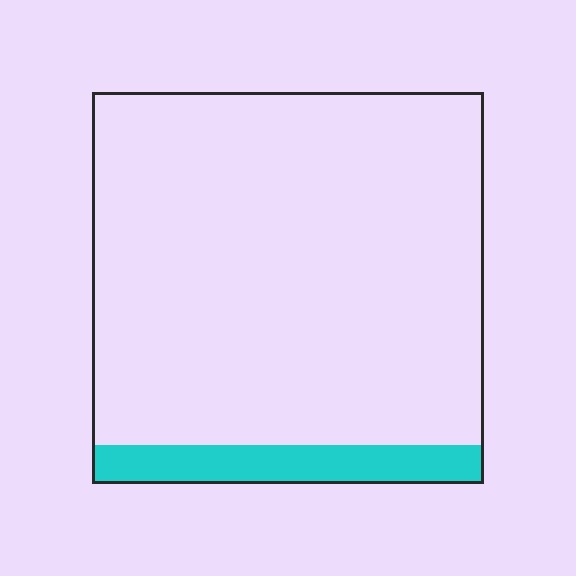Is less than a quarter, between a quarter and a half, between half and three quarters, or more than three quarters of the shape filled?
Less than a quarter.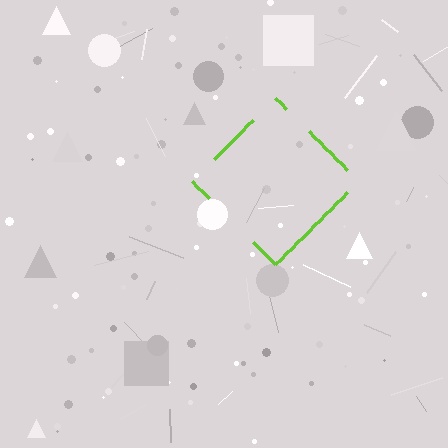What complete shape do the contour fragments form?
The contour fragments form a diamond.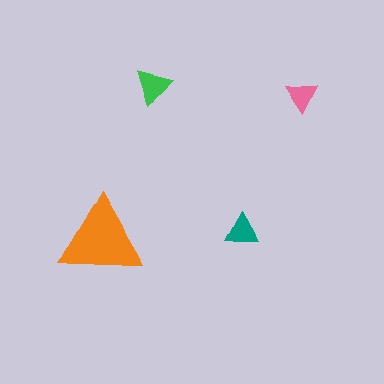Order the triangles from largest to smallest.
the orange one, the green one, the teal one, the pink one.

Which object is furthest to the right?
The pink triangle is rightmost.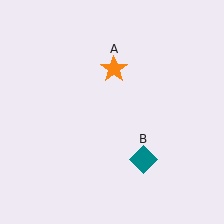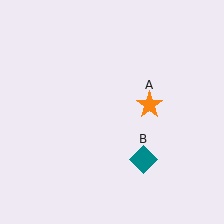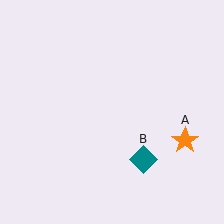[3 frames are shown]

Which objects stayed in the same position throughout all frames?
Teal diamond (object B) remained stationary.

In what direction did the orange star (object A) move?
The orange star (object A) moved down and to the right.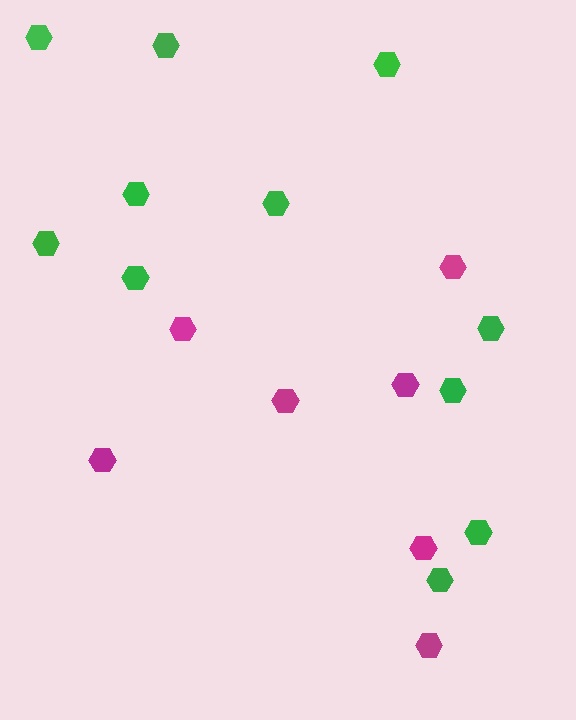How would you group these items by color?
There are 2 groups: one group of green hexagons (11) and one group of magenta hexagons (7).